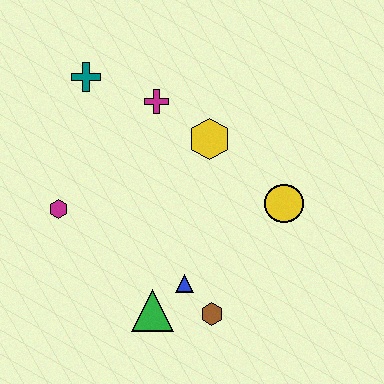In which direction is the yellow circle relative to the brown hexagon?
The yellow circle is above the brown hexagon.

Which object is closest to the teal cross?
The magenta cross is closest to the teal cross.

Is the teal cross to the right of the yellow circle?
No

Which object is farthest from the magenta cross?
The brown hexagon is farthest from the magenta cross.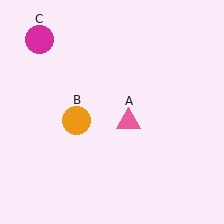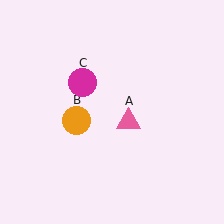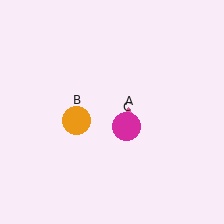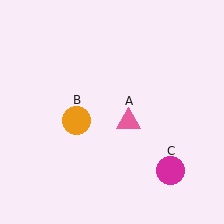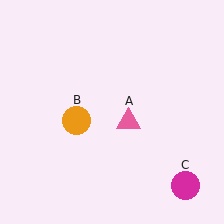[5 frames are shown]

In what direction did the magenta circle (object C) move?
The magenta circle (object C) moved down and to the right.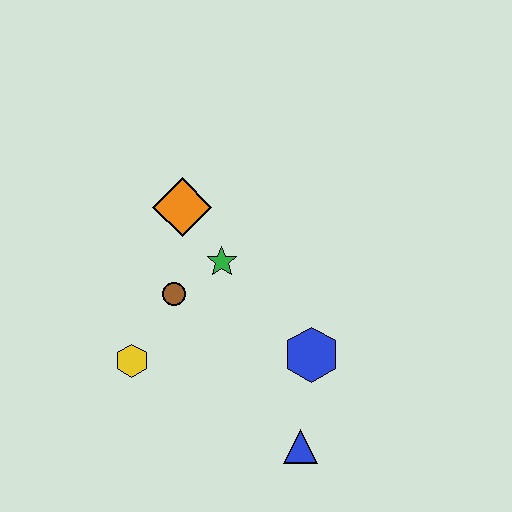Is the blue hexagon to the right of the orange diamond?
Yes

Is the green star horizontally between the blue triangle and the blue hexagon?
No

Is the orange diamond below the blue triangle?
No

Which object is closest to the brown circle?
The green star is closest to the brown circle.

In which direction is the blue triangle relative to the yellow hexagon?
The blue triangle is to the right of the yellow hexagon.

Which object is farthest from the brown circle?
The blue triangle is farthest from the brown circle.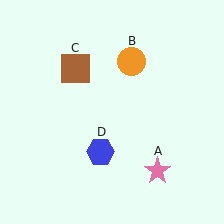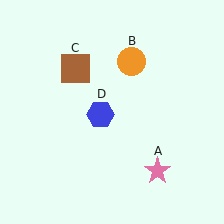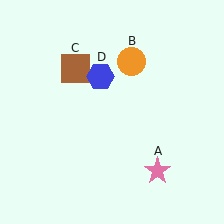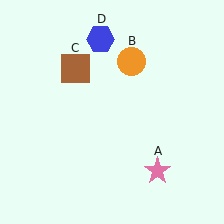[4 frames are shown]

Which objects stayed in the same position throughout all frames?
Pink star (object A) and orange circle (object B) and brown square (object C) remained stationary.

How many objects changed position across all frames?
1 object changed position: blue hexagon (object D).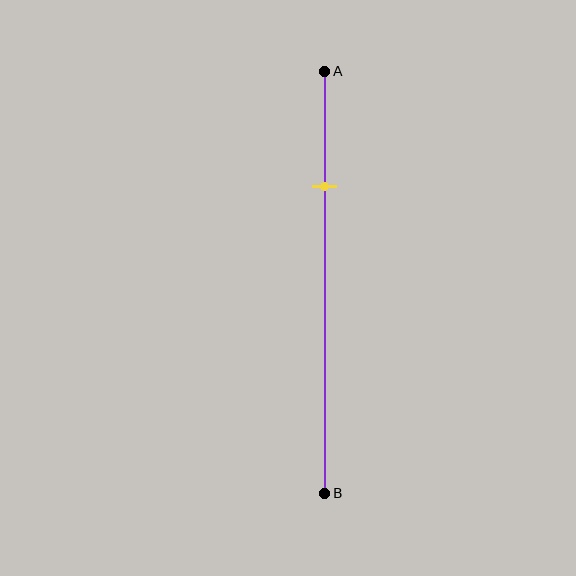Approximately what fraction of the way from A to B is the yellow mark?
The yellow mark is approximately 25% of the way from A to B.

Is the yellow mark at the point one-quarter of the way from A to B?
Yes, the mark is approximately at the one-quarter point.